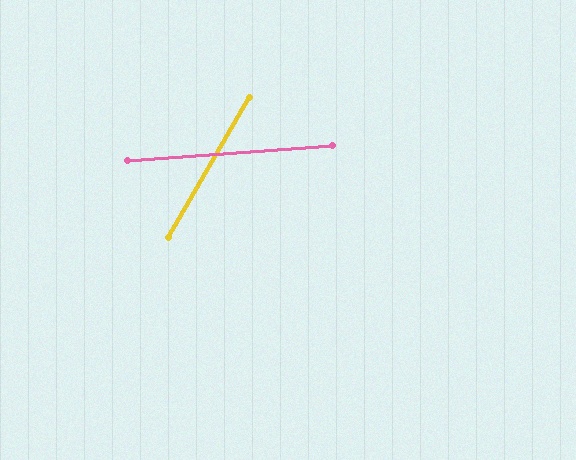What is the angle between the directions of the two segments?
Approximately 56 degrees.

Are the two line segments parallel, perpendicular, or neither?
Neither parallel nor perpendicular — they differ by about 56°.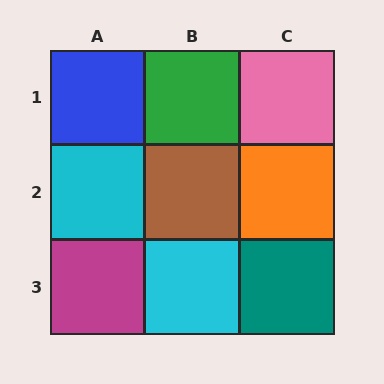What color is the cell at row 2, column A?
Cyan.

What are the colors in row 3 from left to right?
Magenta, cyan, teal.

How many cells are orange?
1 cell is orange.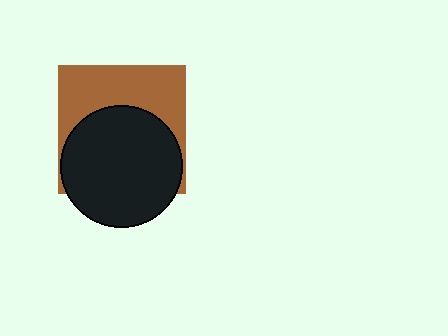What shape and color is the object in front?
The object in front is a black circle.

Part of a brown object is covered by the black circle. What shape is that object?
It is a square.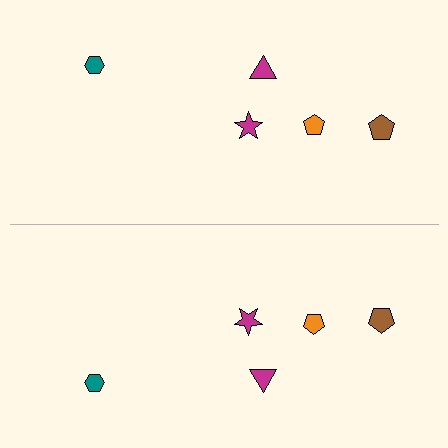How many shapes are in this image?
There are 10 shapes in this image.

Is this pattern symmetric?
Yes, this pattern has bilateral (reflection) symmetry.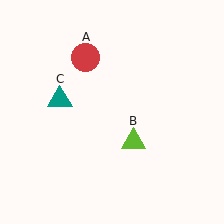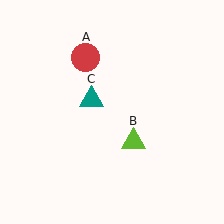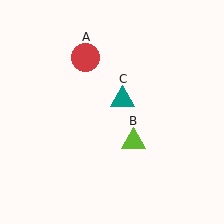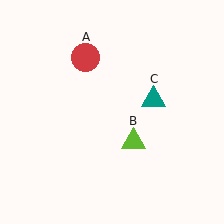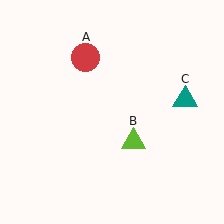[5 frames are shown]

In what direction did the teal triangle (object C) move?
The teal triangle (object C) moved right.